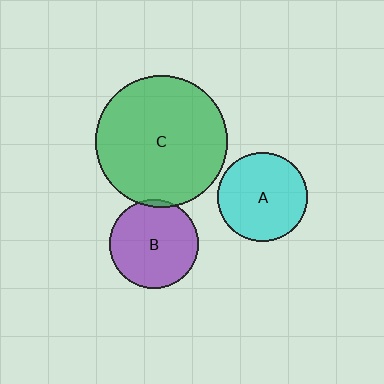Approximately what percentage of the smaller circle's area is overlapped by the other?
Approximately 5%.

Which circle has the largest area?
Circle C (green).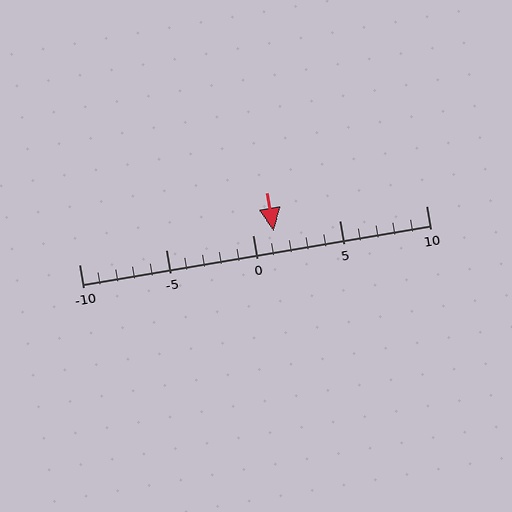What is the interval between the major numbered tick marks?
The major tick marks are spaced 5 units apart.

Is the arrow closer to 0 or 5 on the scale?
The arrow is closer to 0.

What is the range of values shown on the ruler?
The ruler shows values from -10 to 10.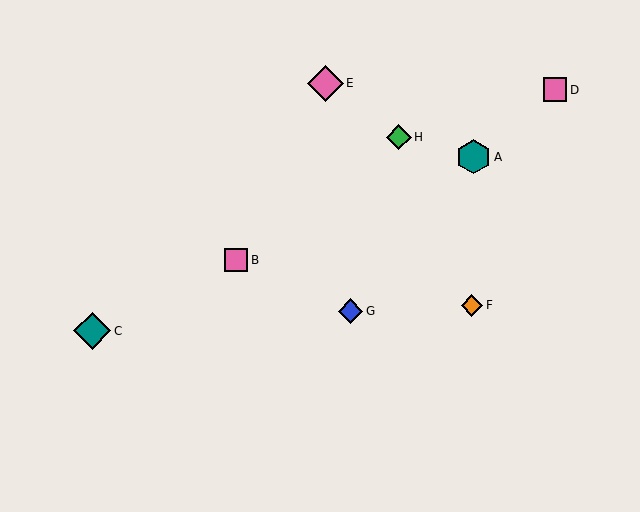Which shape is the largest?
The teal diamond (labeled C) is the largest.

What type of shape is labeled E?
Shape E is a pink diamond.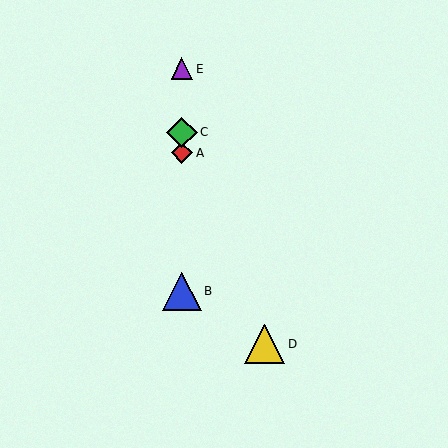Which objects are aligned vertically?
Objects A, B, C, E are aligned vertically.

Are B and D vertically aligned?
No, B is at x≈182 and D is at x≈265.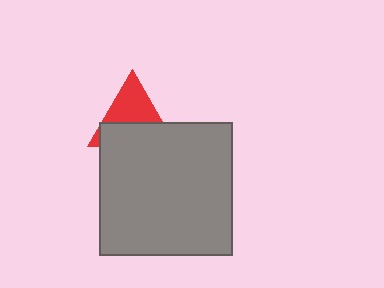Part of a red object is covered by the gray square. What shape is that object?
It is a triangle.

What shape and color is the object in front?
The object in front is a gray square.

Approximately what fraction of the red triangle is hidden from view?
Roughly 51% of the red triangle is hidden behind the gray square.